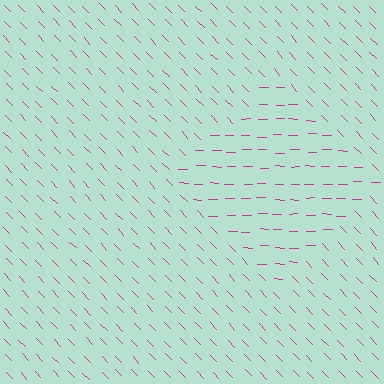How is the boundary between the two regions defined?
The boundary is defined purely by a change in line orientation (approximately 45 degrees difference). All lines are the same color and thickness.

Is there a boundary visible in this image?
Yes, there is a texture boundary formed by a change in line orientation.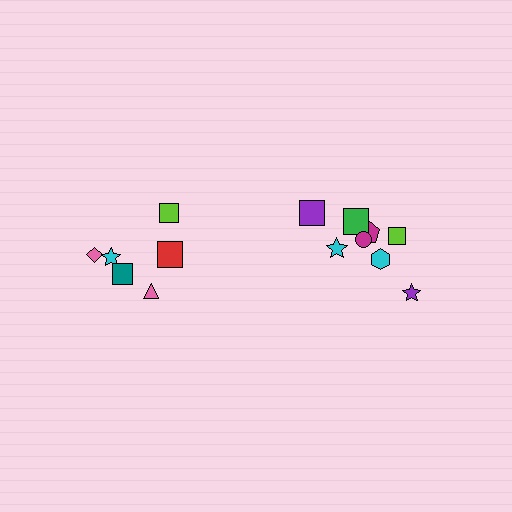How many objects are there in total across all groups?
There are 14 objects.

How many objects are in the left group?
There are 6 objects.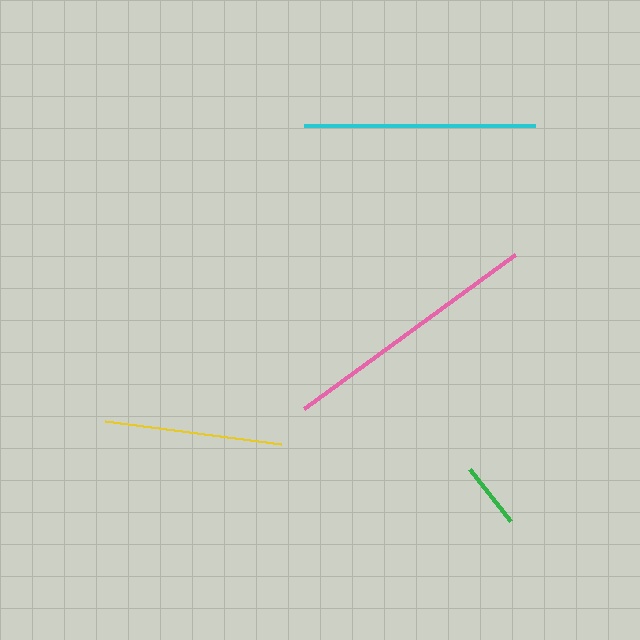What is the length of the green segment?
The green segment is approximately 66 pixels long.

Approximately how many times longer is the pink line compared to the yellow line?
The pink line is approximately 1.5 times the length of the yellow line.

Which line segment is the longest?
The pink line is the longest at approximately 261 pixels.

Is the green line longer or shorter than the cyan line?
The cyan line is longer than the green line.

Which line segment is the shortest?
The green line is the shortest at approximately 66 pixels.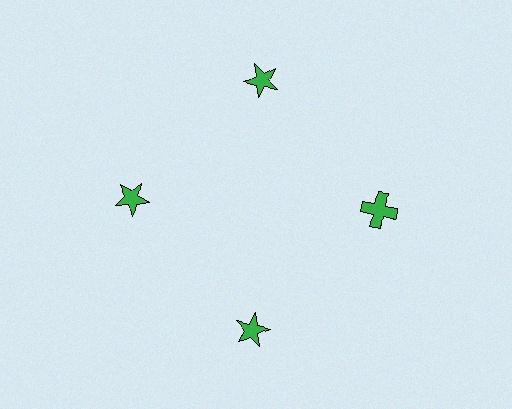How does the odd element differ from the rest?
It has a different shape: cross instead of star.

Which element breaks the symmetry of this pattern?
The green cross at roughly the 3 o'clock position breaks the symmetry. All other shapes are green stars.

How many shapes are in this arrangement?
There are 4 shapes arranged in a ring pattern.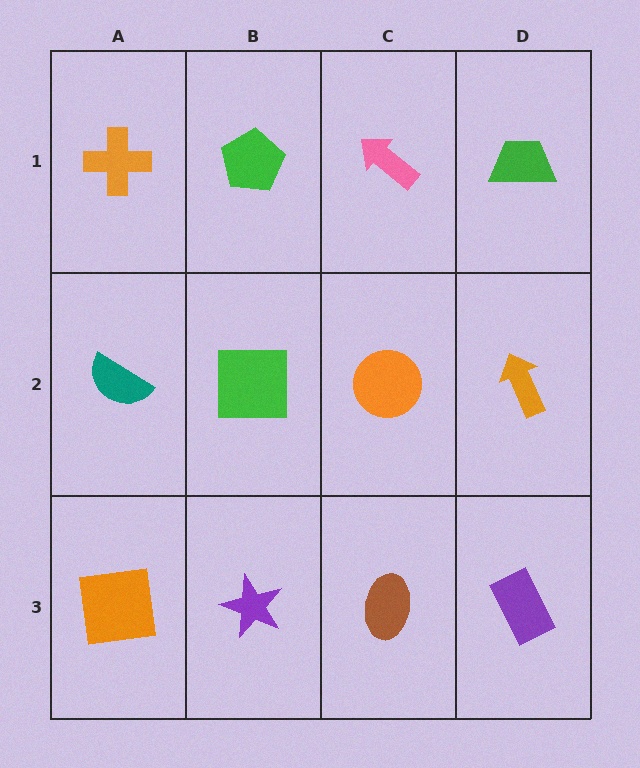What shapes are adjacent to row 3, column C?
An orange circle (row 2, column C), a purple star (row 3, column B), a purple rectangle (row 3, column D).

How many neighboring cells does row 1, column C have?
3.